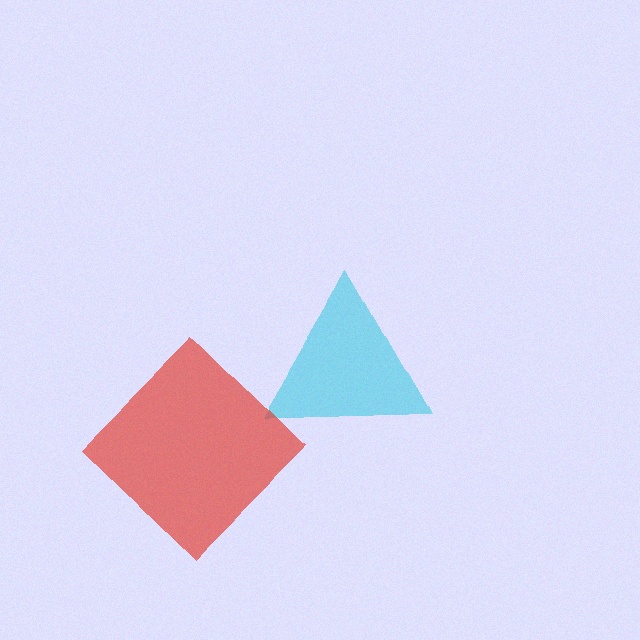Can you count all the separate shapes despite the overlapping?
Yes, there are 2 separate shapes.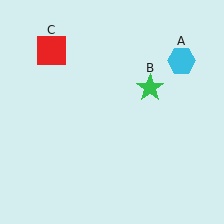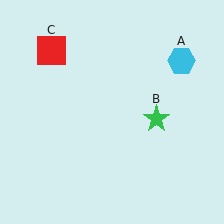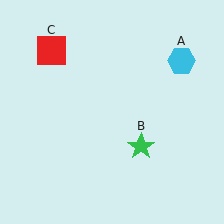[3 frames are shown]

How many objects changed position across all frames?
1 object changed position: green star (object B).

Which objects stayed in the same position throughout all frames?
Cyan hexagon (object A) and red square (object C) remained stationary.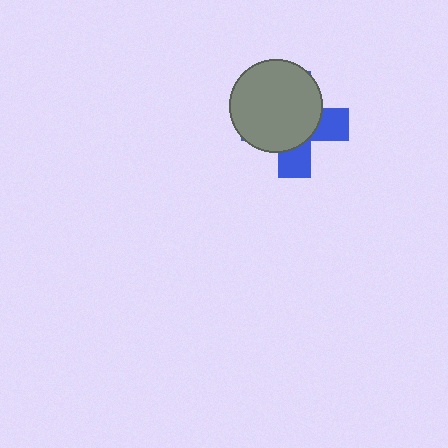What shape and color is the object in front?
The object in front is a gray circle.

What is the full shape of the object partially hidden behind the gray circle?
The partially hidden object is a blue cross.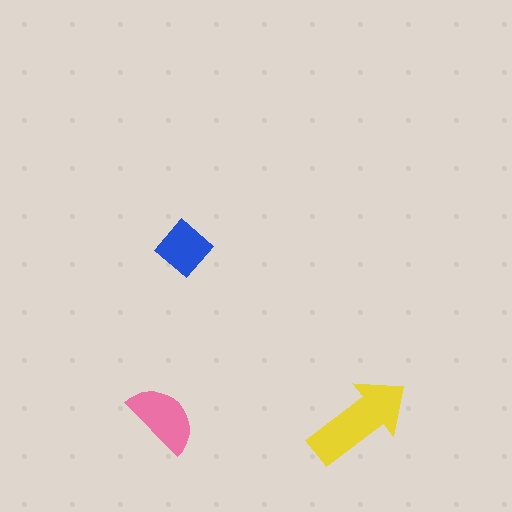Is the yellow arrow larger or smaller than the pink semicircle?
Larger.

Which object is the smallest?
The blue diamond.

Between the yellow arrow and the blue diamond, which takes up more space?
The yellow arrow.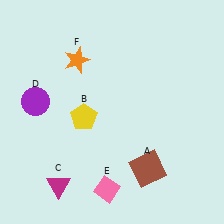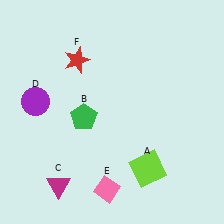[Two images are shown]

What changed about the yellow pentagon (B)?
In Image 1, B is yellow. In Image 2, it changed to green.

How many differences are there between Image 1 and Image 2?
There are 3 differences between the two images.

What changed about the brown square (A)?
In Image 1, A is brown. In Image 2, it changed to lime.